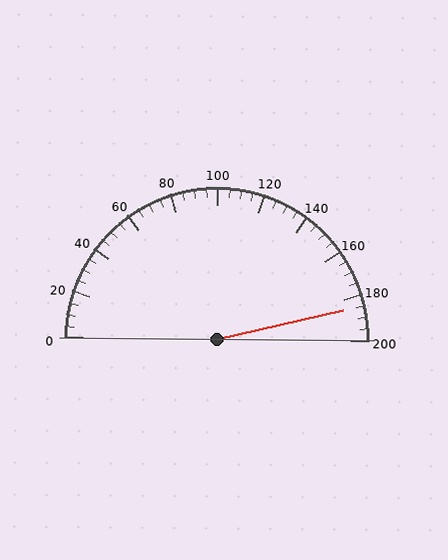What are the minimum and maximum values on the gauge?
The gauge ranges from 0 to 200.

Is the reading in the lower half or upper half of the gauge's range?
The reading is in the upper half of the range (0 to 200).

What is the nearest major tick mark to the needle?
The nearest major tick mark is 180.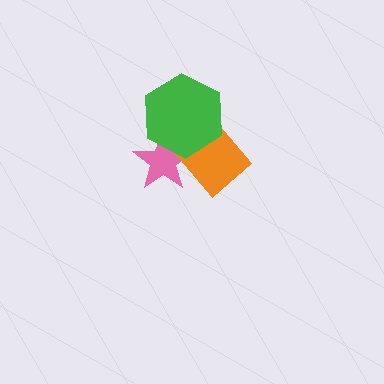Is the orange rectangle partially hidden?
Yes, it is partially covered by another shape.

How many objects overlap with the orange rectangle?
2 objects overlap with the orange rectangle.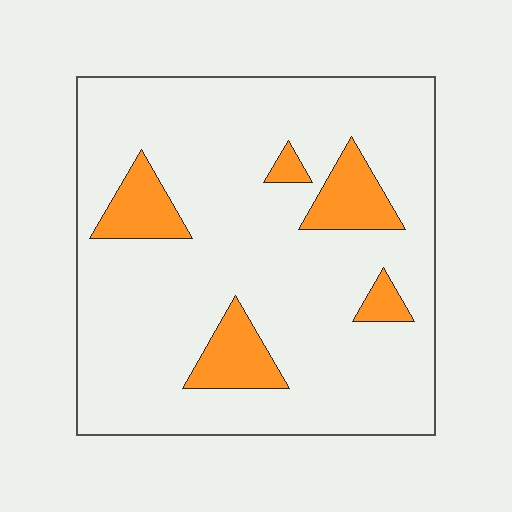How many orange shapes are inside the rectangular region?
5.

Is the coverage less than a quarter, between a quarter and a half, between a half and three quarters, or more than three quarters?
Less than a quarter.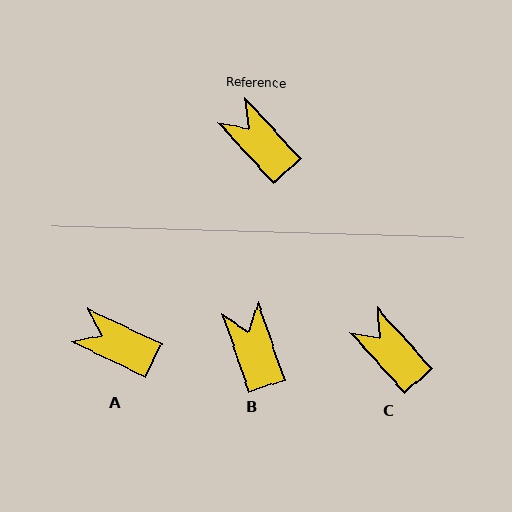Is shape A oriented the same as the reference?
No, it is off by about 22 degrees.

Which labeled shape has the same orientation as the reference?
C.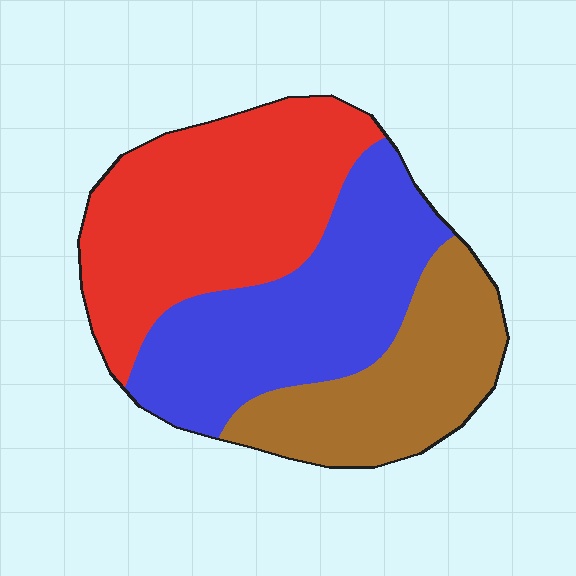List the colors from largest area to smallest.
From largest to smallest: red, blue, brown.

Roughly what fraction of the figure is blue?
Blue covers 35% of the figure.